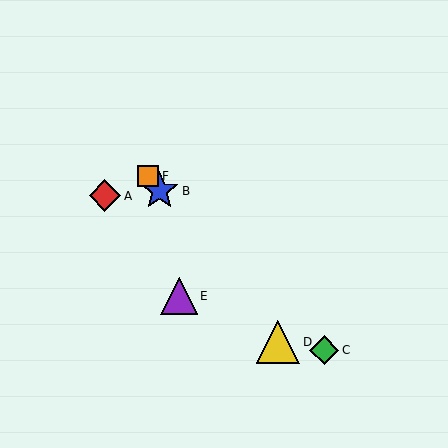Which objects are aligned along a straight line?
Objects B, D, F are aligned along a straight line.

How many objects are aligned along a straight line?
3 objects (B, D, F) are aligned along a straight line.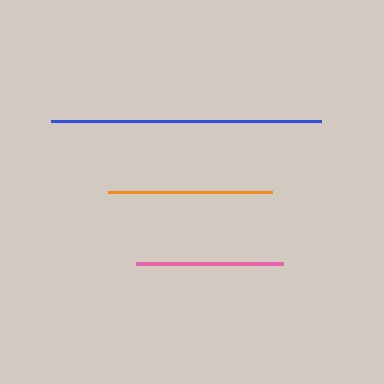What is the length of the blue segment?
The blue segment is approximately 271 pixels long.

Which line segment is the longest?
The blue line is the longest at approximately 271 pixels.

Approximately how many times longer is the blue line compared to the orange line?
The blue line is approximately 1.7 times the length of the orange line.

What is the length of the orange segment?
The orange segment is approximately 164 pixels long.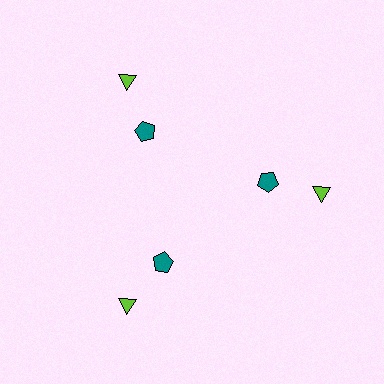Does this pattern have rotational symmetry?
Yes, this pattern has 3-fold rotational symmetry. It looks the same after rotating 120 degrees around the center.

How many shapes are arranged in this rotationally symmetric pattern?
There are 6 shapes, arranged in 3 groups of 2.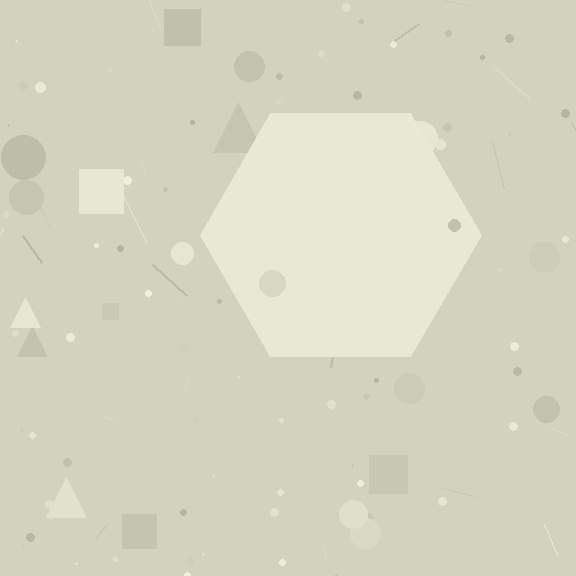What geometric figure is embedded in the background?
A hexagon is embedded in the background.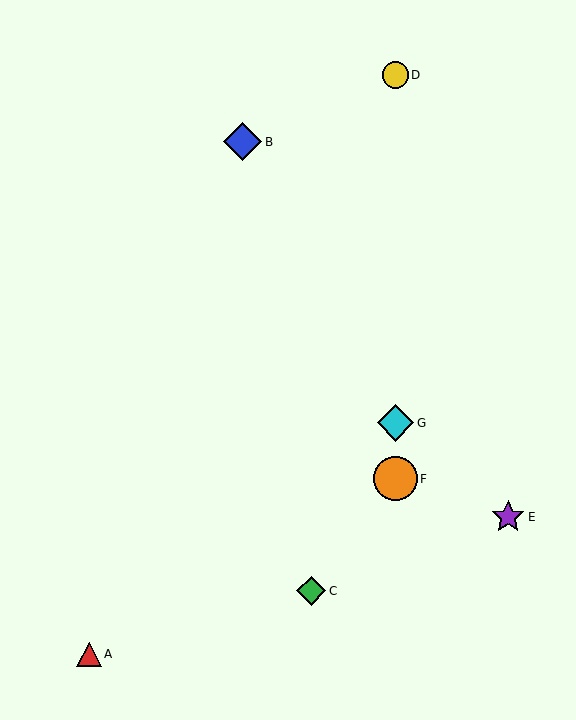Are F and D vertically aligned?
Yes, both are at x≈395.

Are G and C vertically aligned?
No, G is at x≈395 and C is at x≈311.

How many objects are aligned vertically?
3 objects (D, F, G) are aligned vertically.